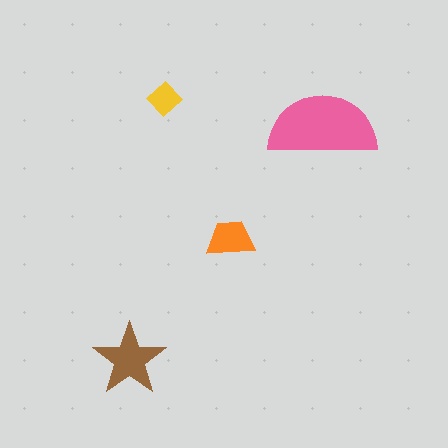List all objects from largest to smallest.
The pink semicircle, the brown star, the orange trapezoid, the yellow diamond.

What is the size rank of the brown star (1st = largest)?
2nd.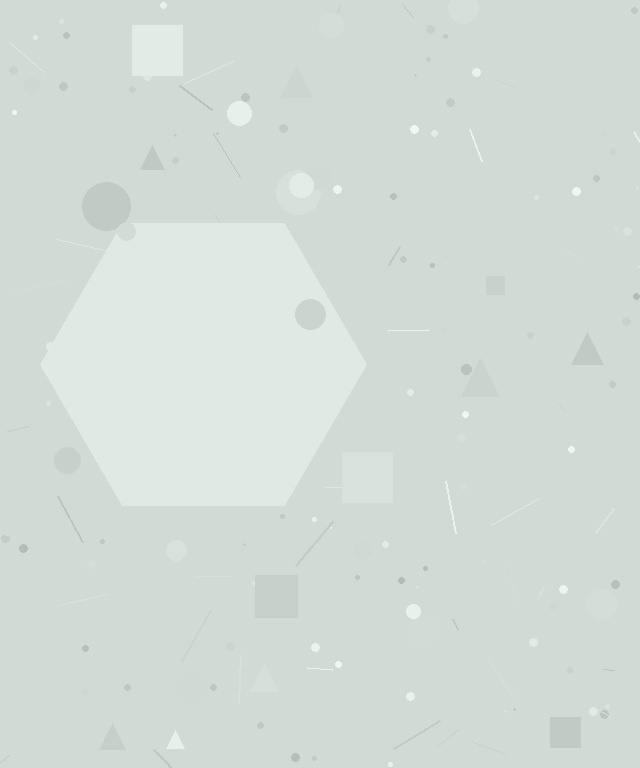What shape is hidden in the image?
A hexagon is hidden in the image.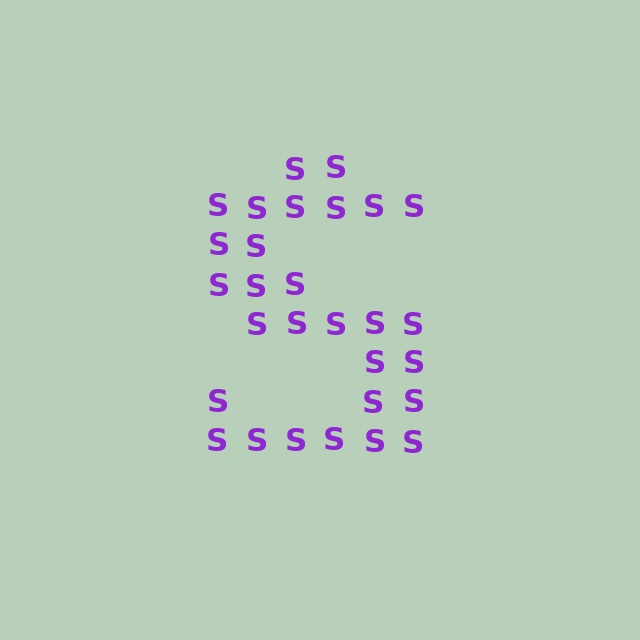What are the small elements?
The small elements are letter S's.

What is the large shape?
The large shape is the letter S.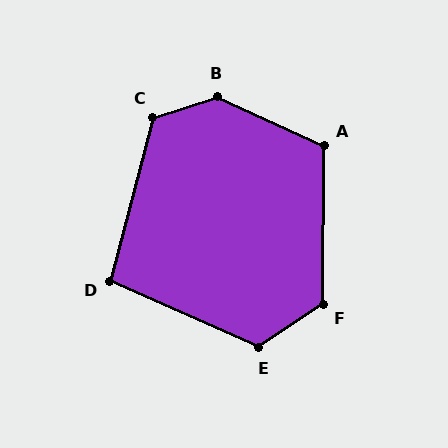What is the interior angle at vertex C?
Approximately 123 degrees (obtuse).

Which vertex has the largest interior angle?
B, at approximately 137 degrees.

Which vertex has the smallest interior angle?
D, at approximately 99 degrees.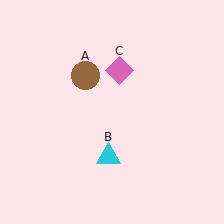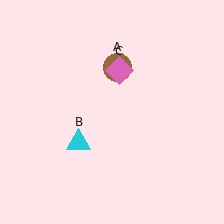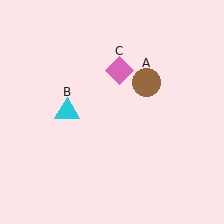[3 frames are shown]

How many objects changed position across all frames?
2 objects changed position: brown circle (object A), cyan triangle (object B).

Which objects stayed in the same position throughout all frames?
Pink diamond (object C) remained stationary.